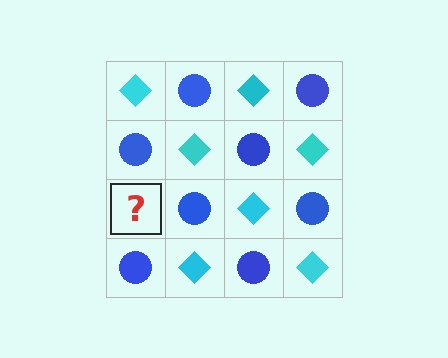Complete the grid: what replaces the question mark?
The question mark should be replaced with a cyan diamond.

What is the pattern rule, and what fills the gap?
The rule is that it alternates cyan diamond and blue circle in a checkerboard pattern. The gap should be filled with a cyan diamond.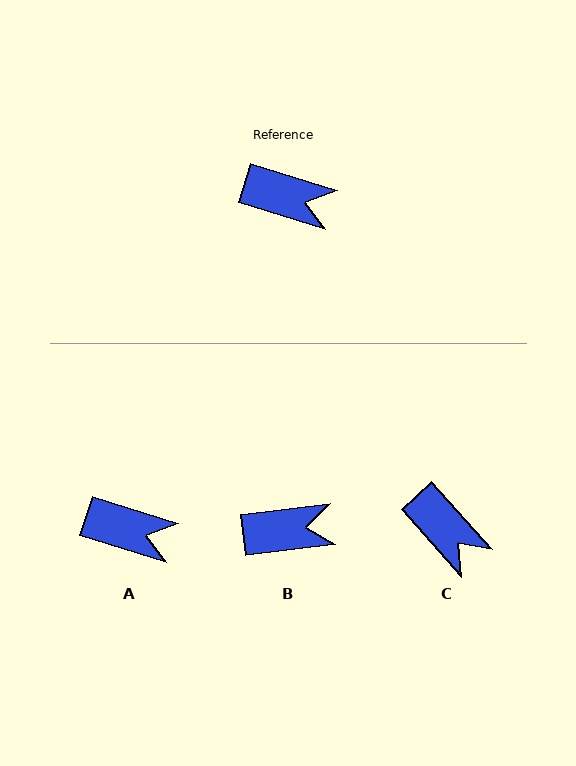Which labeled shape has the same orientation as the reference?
A.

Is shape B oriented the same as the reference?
No, it is off by about 24 degrees.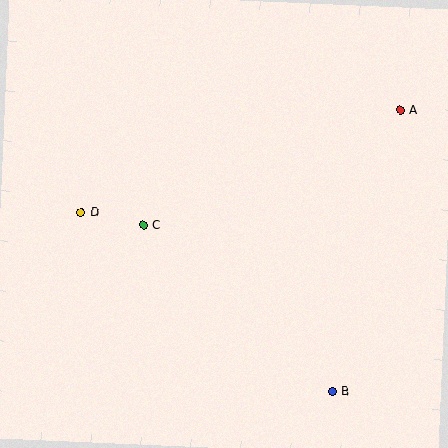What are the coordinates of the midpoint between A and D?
The midpoint between A and D is at (241, 161).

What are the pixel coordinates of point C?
Point C is at (143, 225).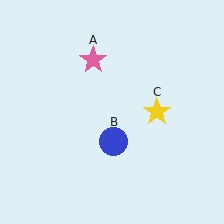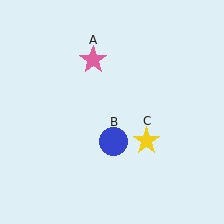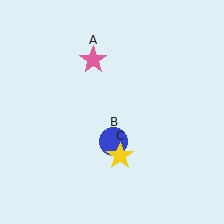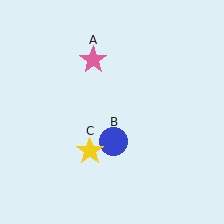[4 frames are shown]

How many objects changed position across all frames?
1 object changed position: yellow star (object C).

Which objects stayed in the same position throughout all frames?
Pink star (object A) and blue circle (object B) remained stationary.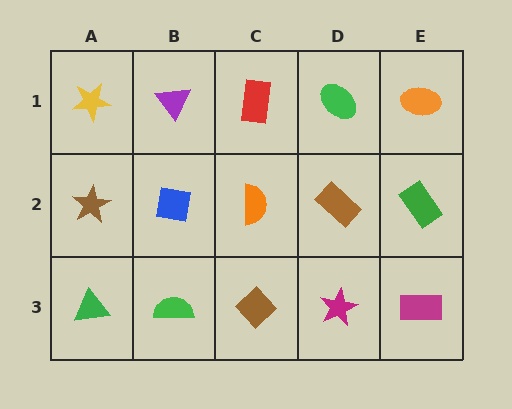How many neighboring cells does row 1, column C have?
3.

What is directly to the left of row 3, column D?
A brown diamond.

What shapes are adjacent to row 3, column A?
A brown star (row 2, column A), a green semicircle (row 3, column B).